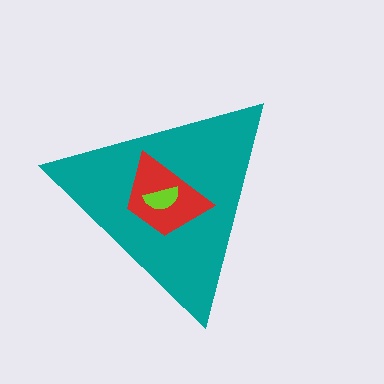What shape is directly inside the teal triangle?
The red trapezoid.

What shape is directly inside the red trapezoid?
The lime semicircle.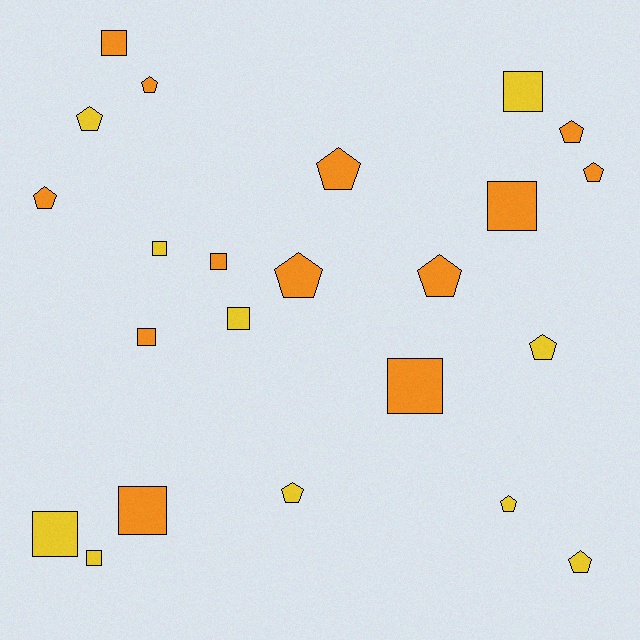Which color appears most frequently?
Orange, with 13 objects.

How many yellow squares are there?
There are 5 yellow squares.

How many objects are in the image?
There are 23 objects.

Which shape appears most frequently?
Pentagon, with 12 objects.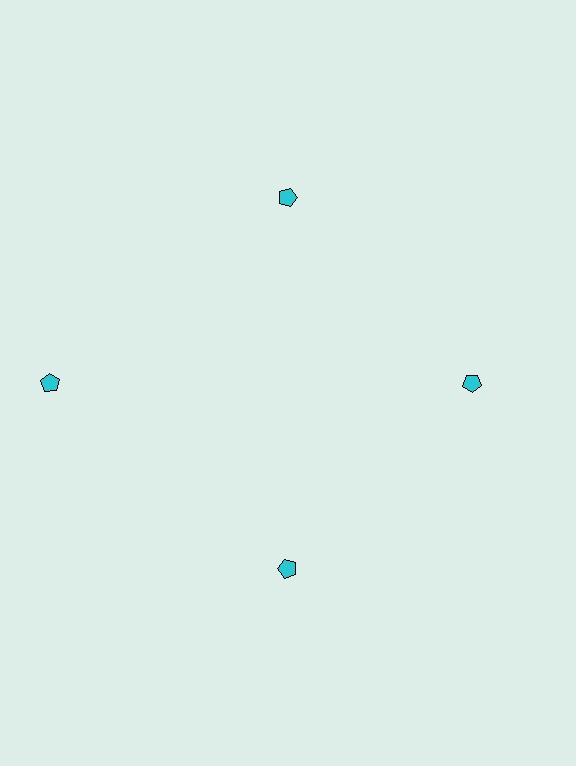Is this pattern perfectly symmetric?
No. The 4 cyan pentagons are arranged in a ring, but one element near the 9 o'clock position is pushed outward from the center, breaking the 4-fold rotational symmetry.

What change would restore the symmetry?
The symmetry would be restored by moving it inward, back onto the ring so that all 4 pentagons sit at equal angles and equal distance from the center.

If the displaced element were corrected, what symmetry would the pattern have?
It would have 4-fold rotational symmetry — the pattern would map onto itself every 90 degrees.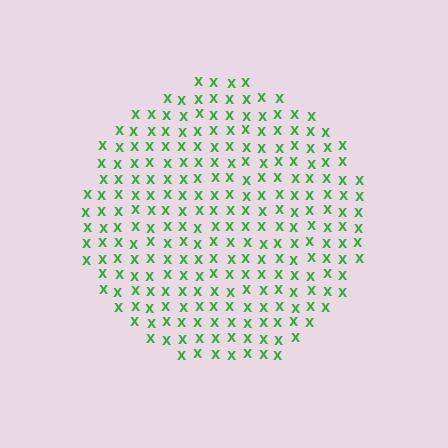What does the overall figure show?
The overall figure shows a circle.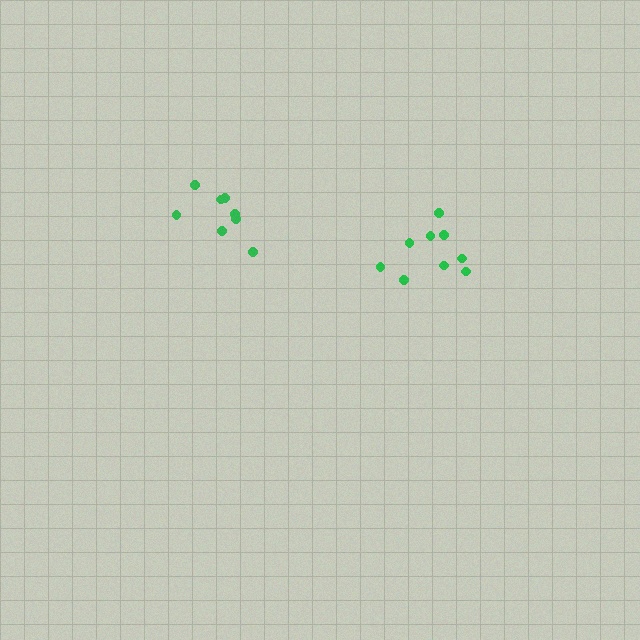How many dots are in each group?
Group 1: 9 dots, Group 2: 8 dots (17 total).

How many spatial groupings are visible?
There are 2 spatial groupings.